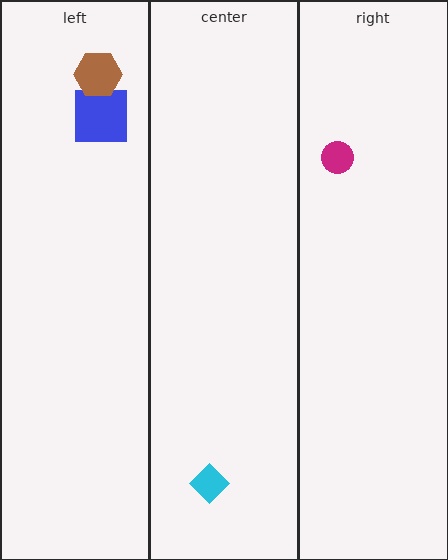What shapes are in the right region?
The magenta circle.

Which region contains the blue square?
The left region.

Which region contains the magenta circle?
The right region.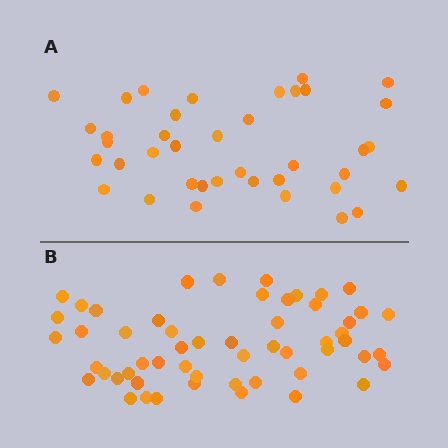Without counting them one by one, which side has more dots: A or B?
Region B (the bottom region) has more dots.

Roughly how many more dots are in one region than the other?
Region B has approximately 15 more dots than region A.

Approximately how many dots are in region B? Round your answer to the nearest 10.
About 60 dots. (The exact count is 55, which rounds to 60.)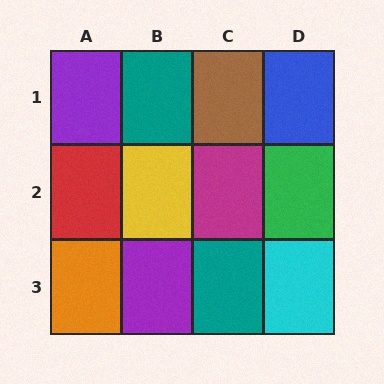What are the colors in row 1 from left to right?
Purple, teal, brown, blue.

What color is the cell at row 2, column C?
Magenta.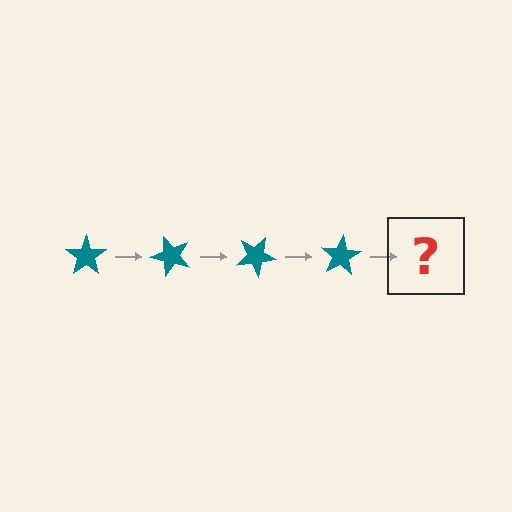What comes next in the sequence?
The next element should be a teal star rotated 200 degrees.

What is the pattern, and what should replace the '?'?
The pattern is that the star rotates 50 degrees each step. The '?' should be a teal star rotated 200 degrees.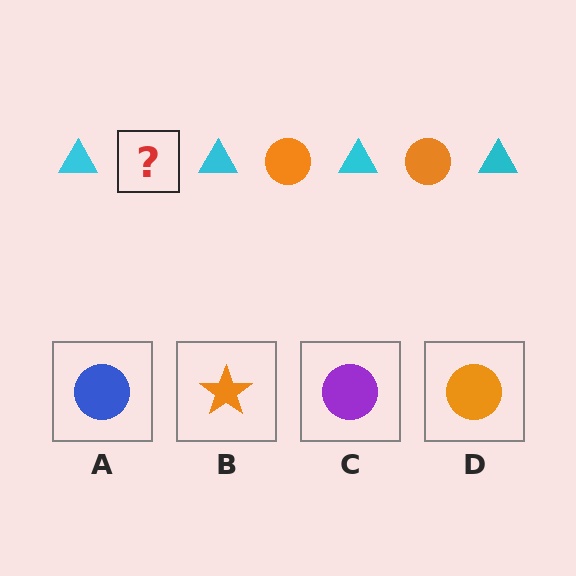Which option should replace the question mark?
Option D.